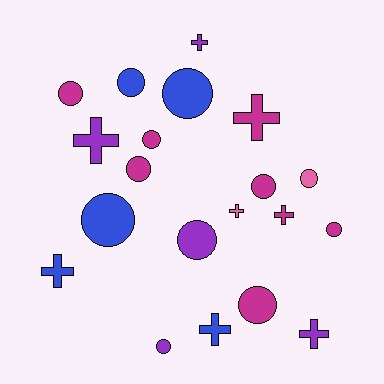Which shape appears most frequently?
Circle, with 12 objects.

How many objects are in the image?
There are 20 objects.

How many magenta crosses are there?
There are 2 magenta crosses.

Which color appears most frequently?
Magenta, with 8 objects.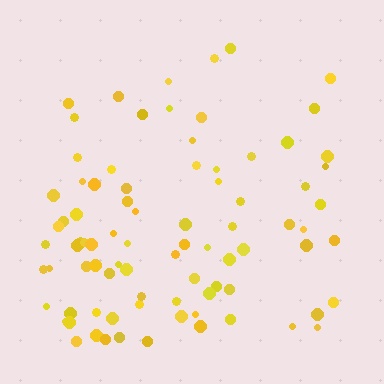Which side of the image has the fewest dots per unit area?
The top.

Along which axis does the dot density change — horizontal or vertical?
Vertical.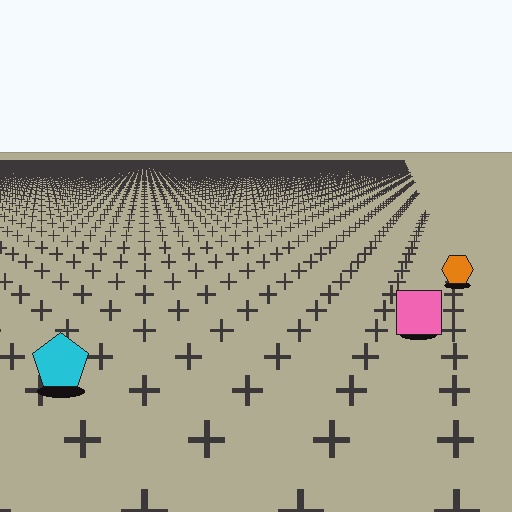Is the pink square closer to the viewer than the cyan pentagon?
No. The cyan pentagon is closer — you can tell from the texture gradient: the ground texture is coarser near it.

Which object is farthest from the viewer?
The orange hexagon is farthest from the viewer. It appears smaller and the ground texture around it is denser.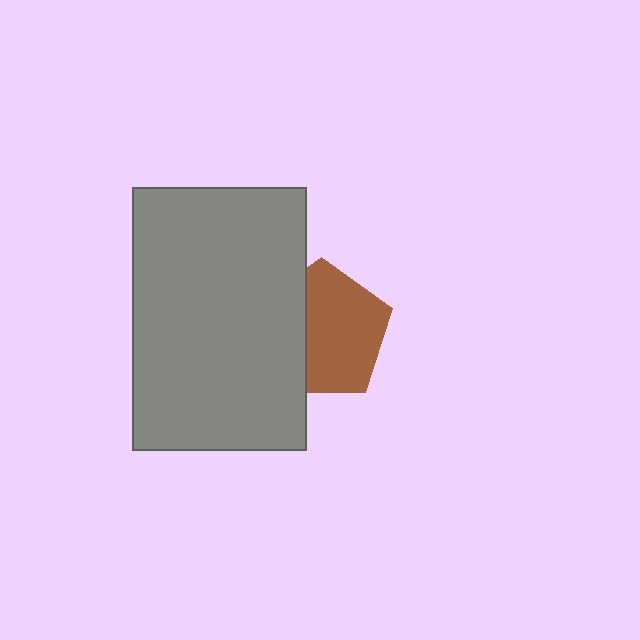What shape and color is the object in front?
The object in front is a gray rectangle.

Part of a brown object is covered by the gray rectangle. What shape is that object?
It is a pentagon.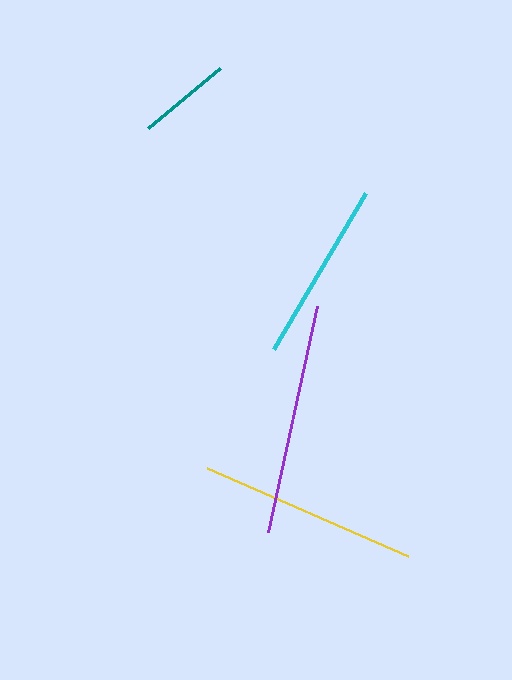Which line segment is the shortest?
The teal line is the shortest at approximately 93 pixels.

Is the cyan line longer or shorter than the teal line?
The cyan line is longer than the teal line.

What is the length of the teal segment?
The teal segment is approximately 93 pixels long.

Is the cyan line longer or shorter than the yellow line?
The yellow line is longer than the cyan line.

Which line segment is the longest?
The purple line is the longest at approximately 231 pixels.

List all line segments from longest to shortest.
From longest to shortest: purple, yellow, cyan, teal.